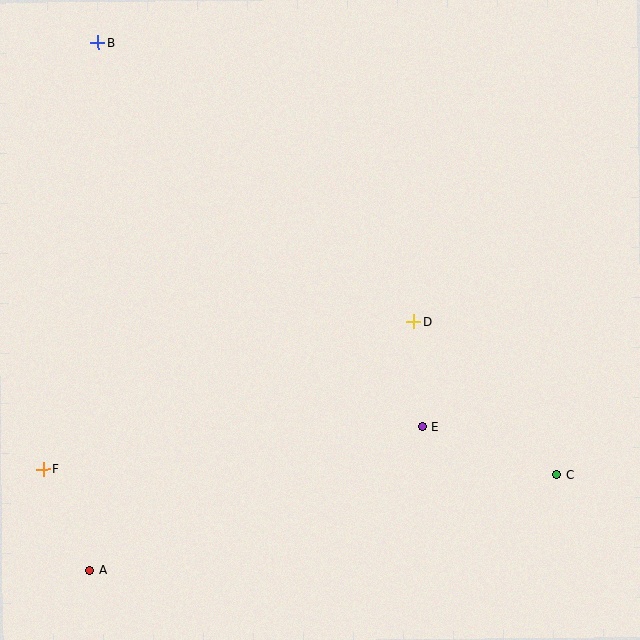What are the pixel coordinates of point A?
Point A is at (90, 571).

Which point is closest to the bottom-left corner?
Point A is closest to the bottom-left corner.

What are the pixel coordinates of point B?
Point B is at (98, 43).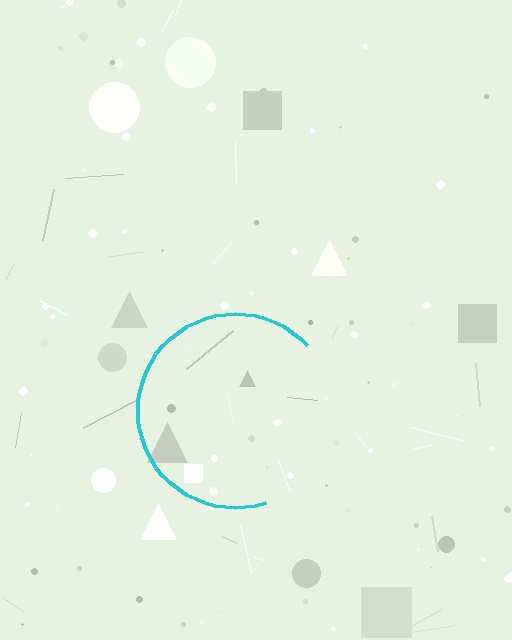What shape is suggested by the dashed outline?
The dashed outline suggests a circle.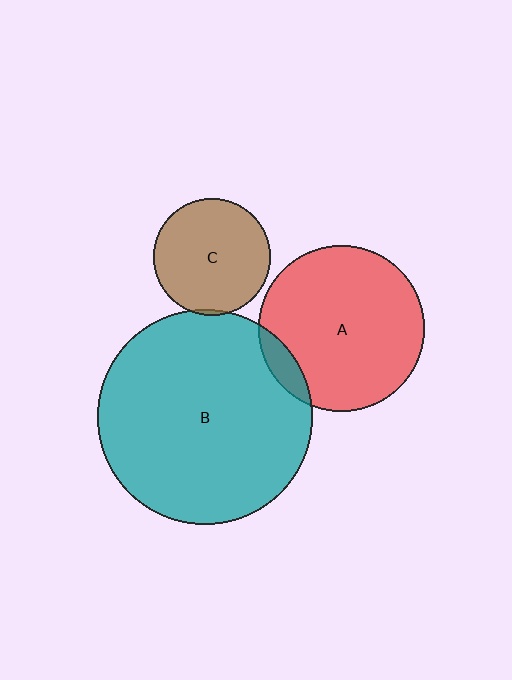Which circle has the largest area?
Circle B (teal).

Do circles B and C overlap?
Yes.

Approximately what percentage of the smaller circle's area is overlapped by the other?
Approximately 5%.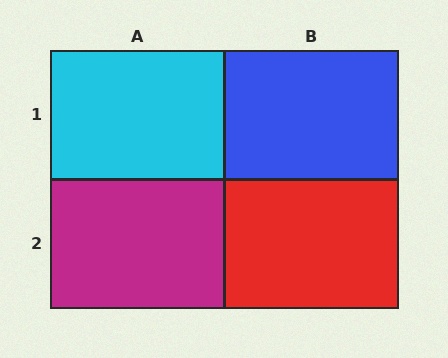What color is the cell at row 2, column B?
Red.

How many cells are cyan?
1 cell is cyan.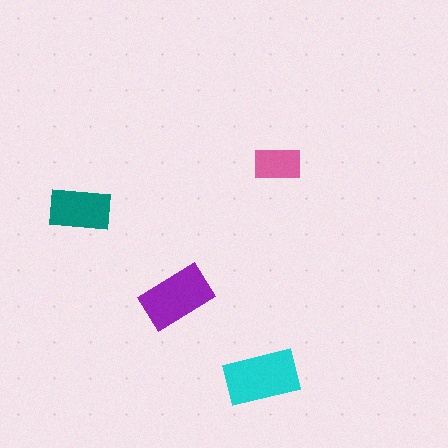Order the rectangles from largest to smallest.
the cyan one, the purple one, the teal one, the pink one.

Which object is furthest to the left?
The teal rectangle is leftmost.